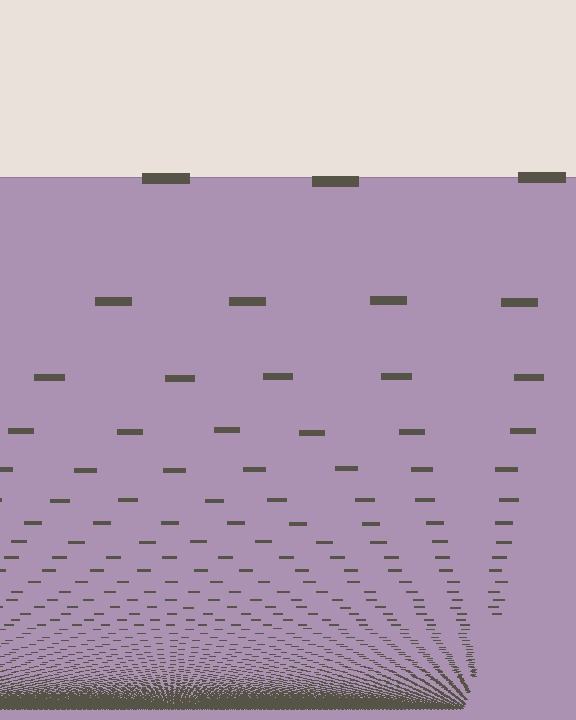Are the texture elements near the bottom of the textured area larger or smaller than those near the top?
Smaller. The gradient is inverted — elements near the bottom are smaller and denser.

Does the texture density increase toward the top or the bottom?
Density increases toward the bottom.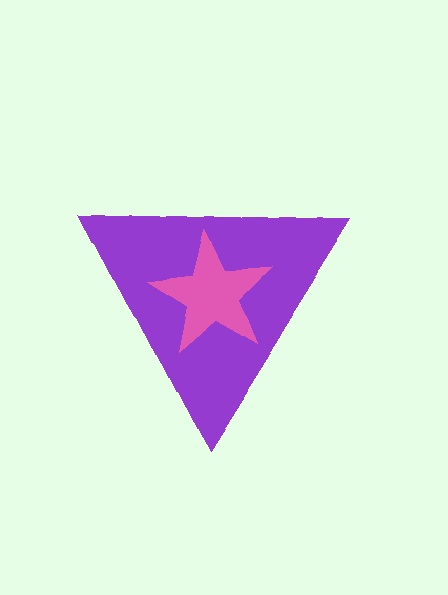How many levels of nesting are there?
2.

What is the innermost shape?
The pink star.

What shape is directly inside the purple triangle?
The pink star.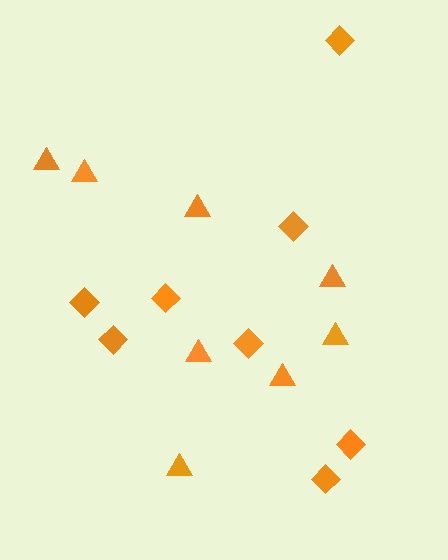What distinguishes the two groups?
There are 2 groups: one group of triangles (8) and one group of diamonds (8).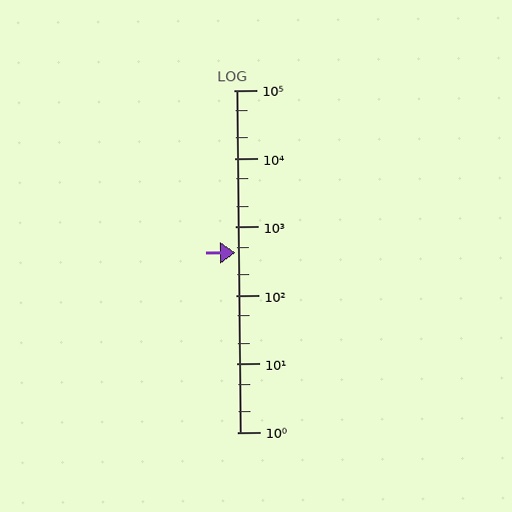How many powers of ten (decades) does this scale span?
The scale spans 5 decades, from 1 to 100000.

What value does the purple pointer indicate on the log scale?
The pointer indicates approximately 420.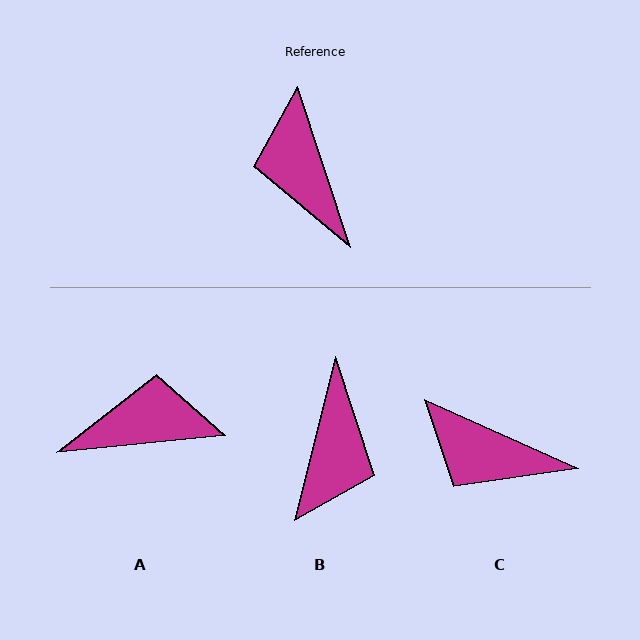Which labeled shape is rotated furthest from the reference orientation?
B, about 147 degrees away.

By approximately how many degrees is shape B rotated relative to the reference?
Approximately 147 degrees counter-clockwise.